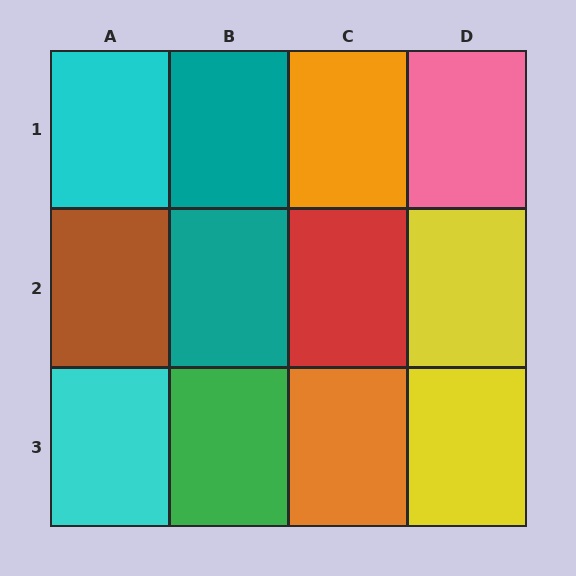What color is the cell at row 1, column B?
Teal.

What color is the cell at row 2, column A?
Brown.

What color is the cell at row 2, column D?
Yellow.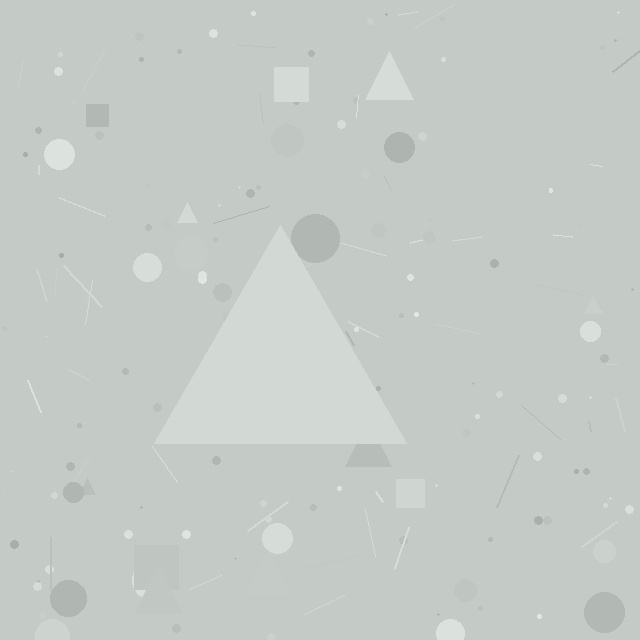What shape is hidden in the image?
A triangle is hidden in the image.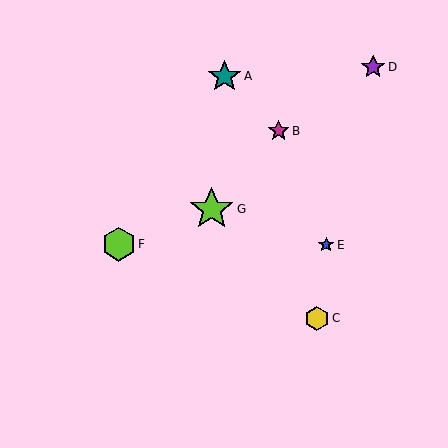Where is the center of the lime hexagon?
The center of the lime hexagon is at (119, 244).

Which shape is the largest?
The lime star (labeled G) is the largest.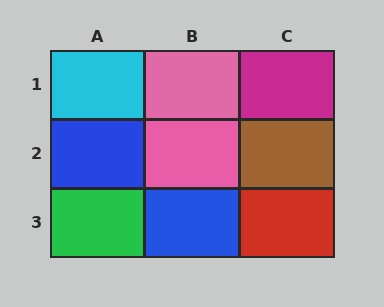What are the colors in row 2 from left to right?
Blue, pink, brown.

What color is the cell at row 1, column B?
Pink.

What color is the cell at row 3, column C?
Red.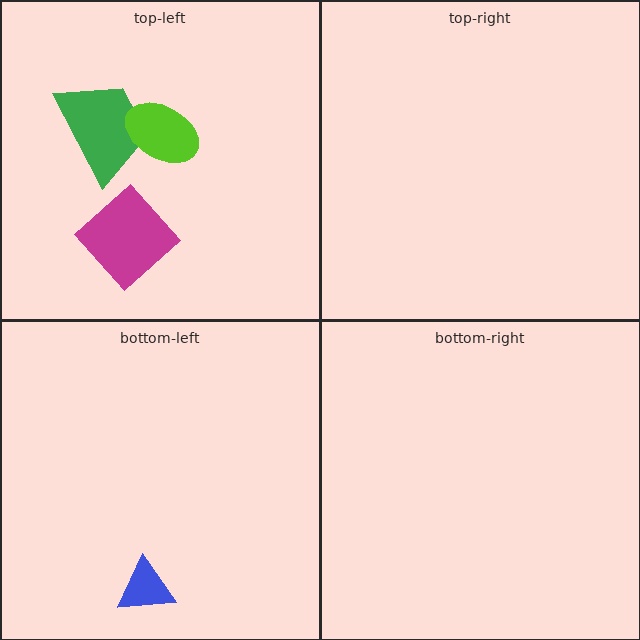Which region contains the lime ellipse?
The top-left region.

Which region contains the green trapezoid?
The top-left region.